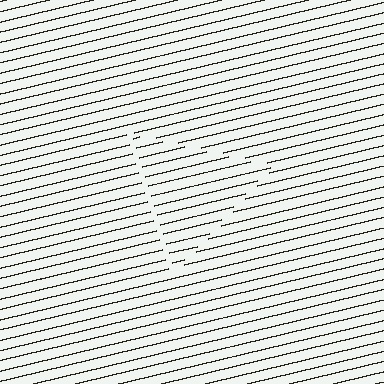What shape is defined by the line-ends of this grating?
An illusory triangle. The interior of the shape contains the same grating, shifted by half a period — the contour is defined by the phase discontinuity where line-ends from the inner and outer gratings abut.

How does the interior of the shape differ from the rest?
The interior of the shape contains the same grating, shifted by half a period — the contour is defined by the phase discontinuity where line-ends from the inner and outer gratings abut.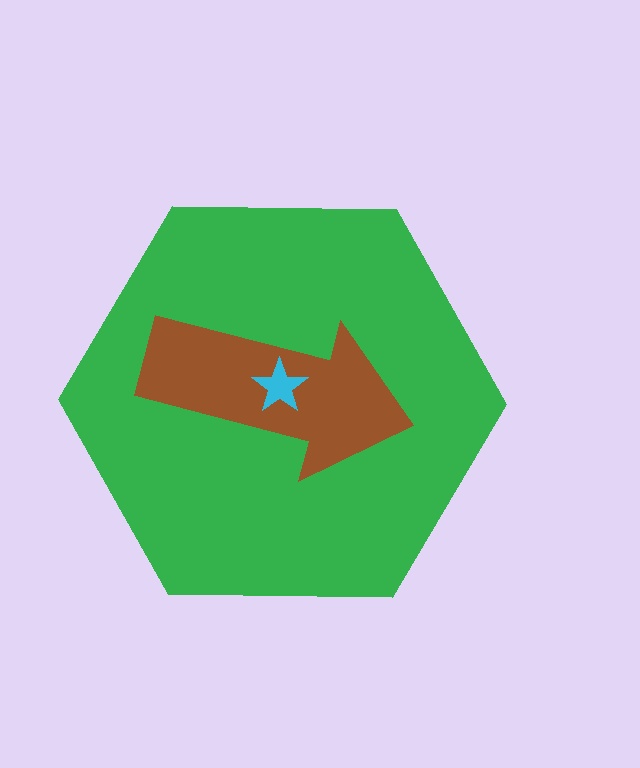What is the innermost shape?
The cyan star.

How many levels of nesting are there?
3.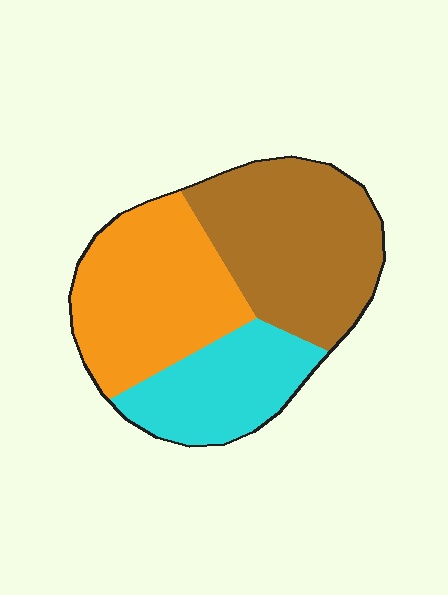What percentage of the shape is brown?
Brown covers around 40% of the shape.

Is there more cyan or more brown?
Brown.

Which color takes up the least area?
Cyan, at roughly 25%.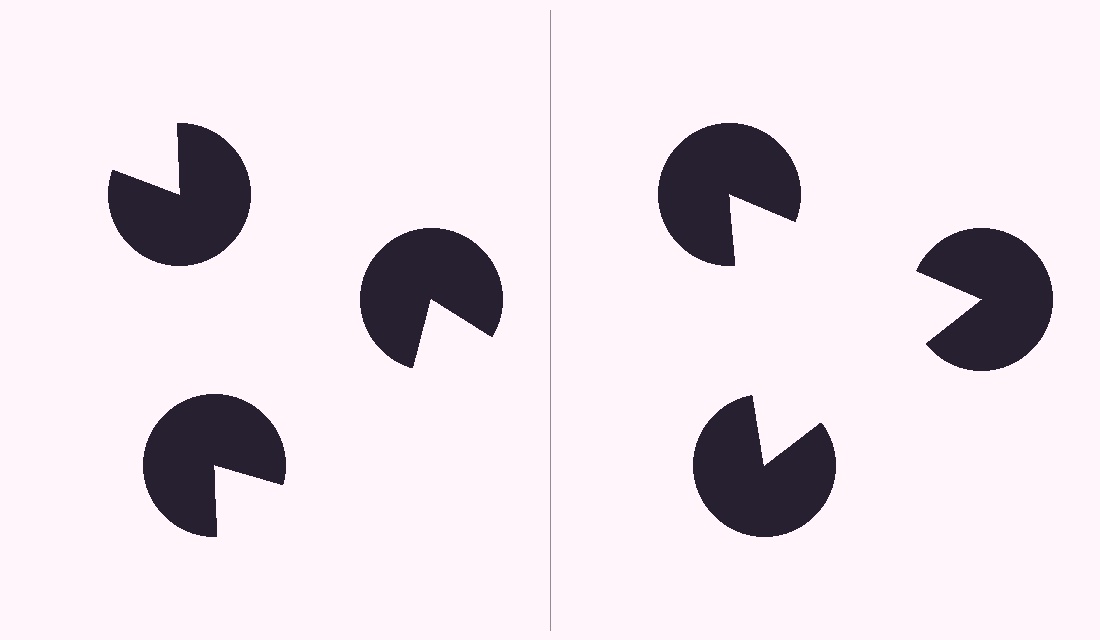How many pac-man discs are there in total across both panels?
6 — 3 on each side.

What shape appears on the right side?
An illusory triangle.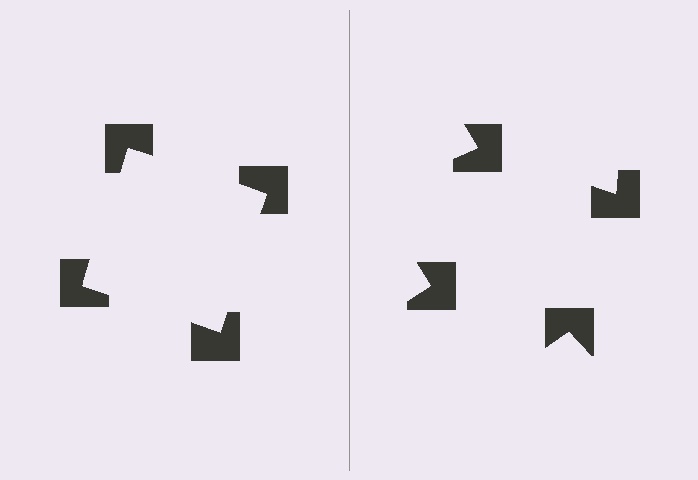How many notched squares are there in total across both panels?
8 — 4 on each side.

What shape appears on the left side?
An illusory square.